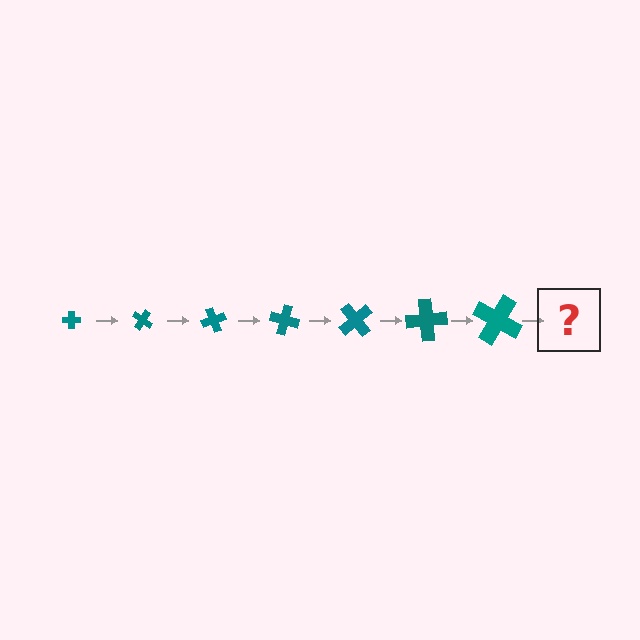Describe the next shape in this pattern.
It should be a cross, larger than the previous one and rotated 245 degrees from the start.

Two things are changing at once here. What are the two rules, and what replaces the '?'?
The two rules are that the cross grows larger each step and it rotates 35 degrees each step. The '?' should be a cross, larger than the previous one and rotated 245 degrees from the start.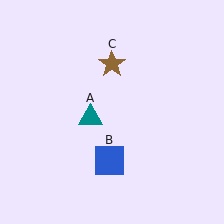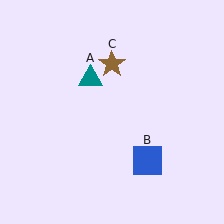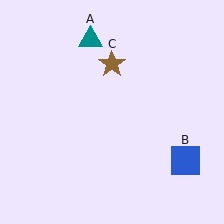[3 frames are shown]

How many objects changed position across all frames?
2 objects changed position: teal triangle (object A), blue square (object B).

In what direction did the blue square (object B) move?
The blue square (object B) moved right.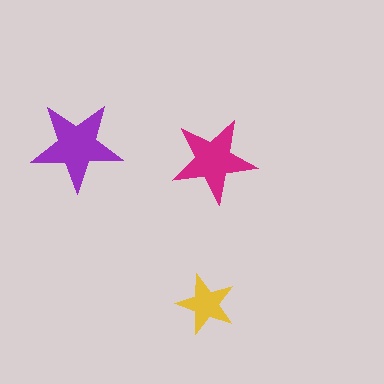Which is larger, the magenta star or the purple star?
The purple one.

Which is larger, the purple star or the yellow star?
The purple one.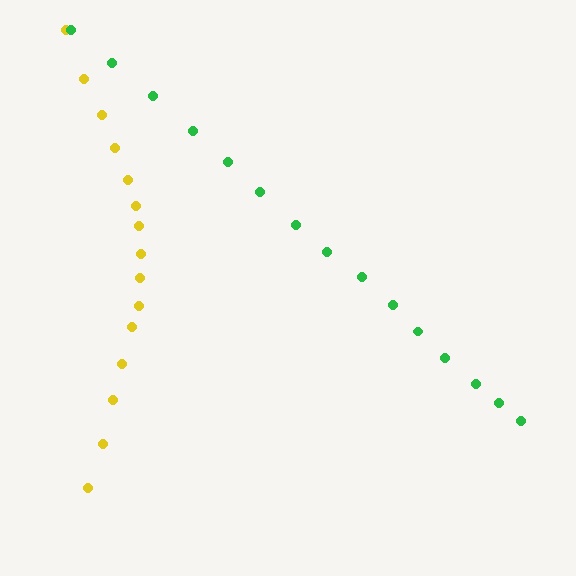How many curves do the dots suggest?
There are 2 distinct paths.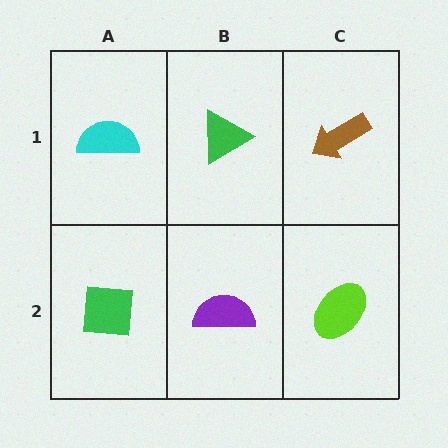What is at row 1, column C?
A brown arrow.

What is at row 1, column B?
A green triangle.